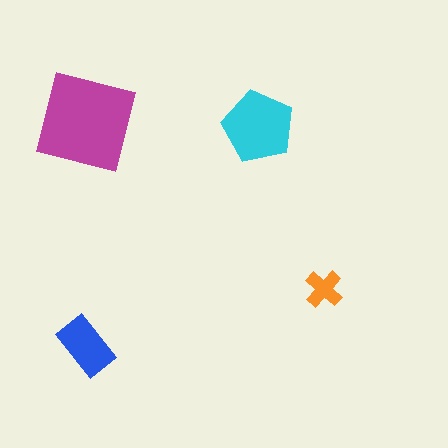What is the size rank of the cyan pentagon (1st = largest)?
2nd.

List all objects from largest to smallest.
The magenta square, the cyan pentagon, the blue rectangle, the orange cross.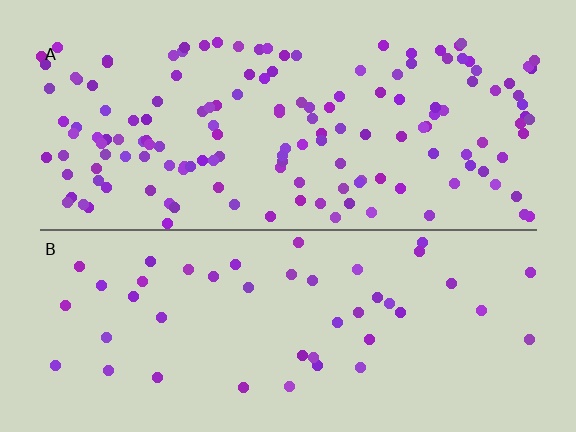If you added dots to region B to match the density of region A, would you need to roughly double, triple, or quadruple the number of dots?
Approximately triple.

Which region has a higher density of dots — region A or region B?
A (the top).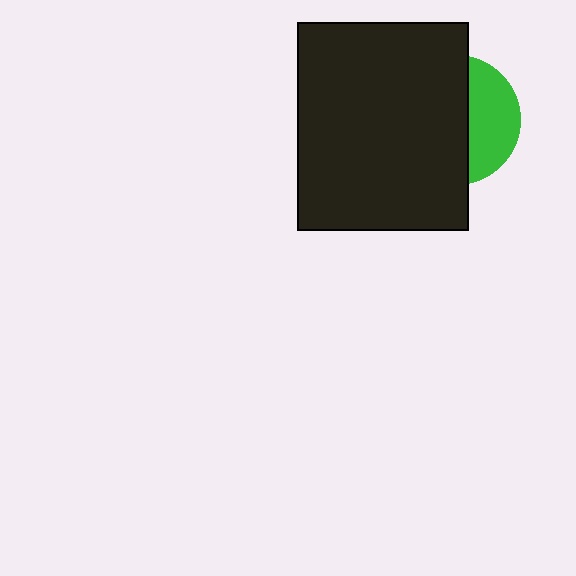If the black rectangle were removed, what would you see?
You would see the complete green circle.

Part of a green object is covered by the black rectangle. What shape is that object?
It is a circle.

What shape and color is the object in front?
The object in front is a black rectangle.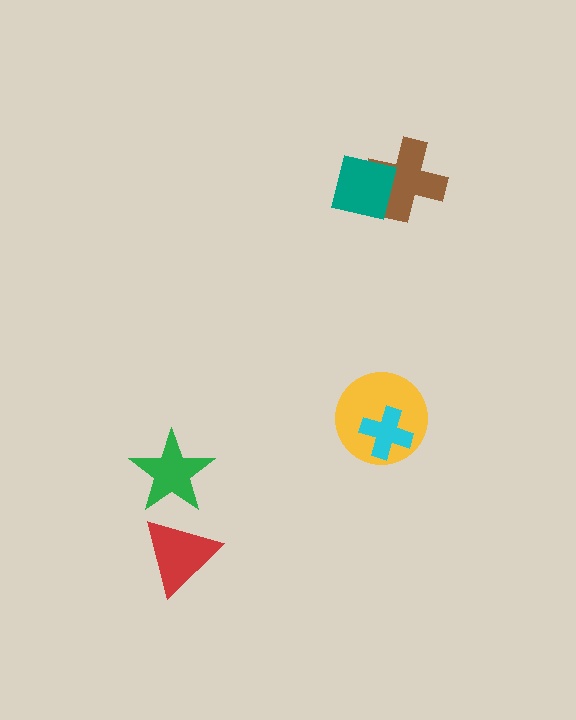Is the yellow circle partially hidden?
Yes, it is partially covered by another shape.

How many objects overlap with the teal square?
1 object overlaps with the teal square.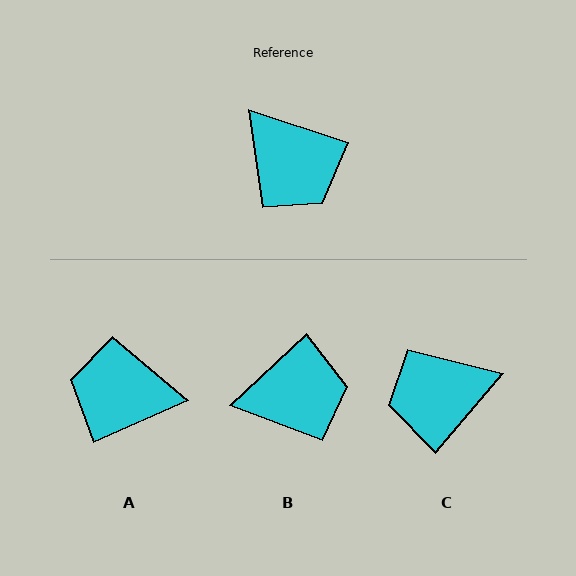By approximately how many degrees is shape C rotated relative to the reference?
Approximately 112 degrees clockwise.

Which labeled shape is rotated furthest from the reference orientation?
A, about 138 degrees away.